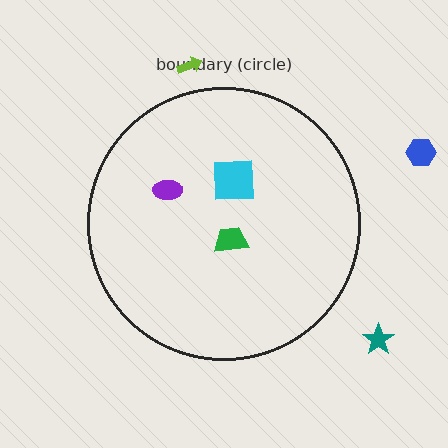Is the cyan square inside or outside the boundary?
Inside.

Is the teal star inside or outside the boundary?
Outside.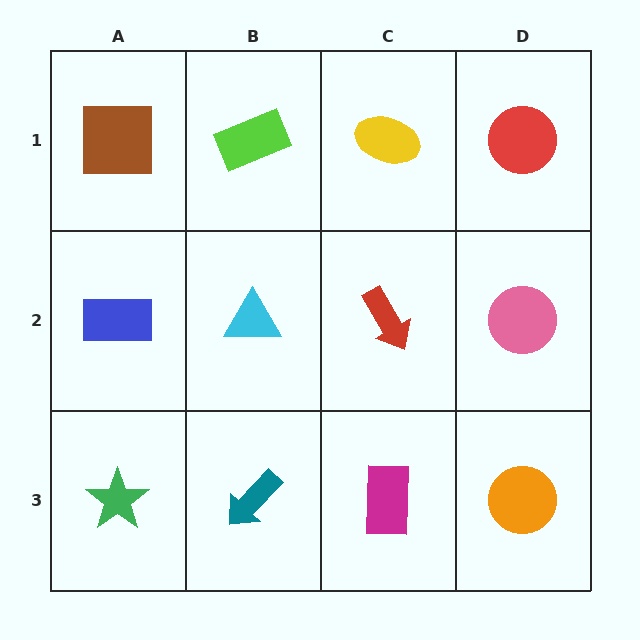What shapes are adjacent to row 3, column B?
A cyan triangle (row 2, column B), a green star (row 3, column A), a magenta rectangle (row 3, column C).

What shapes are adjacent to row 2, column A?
A brown square (row 1, column A), a green star (row 3, column A), a cyan triangle (row 2, column B).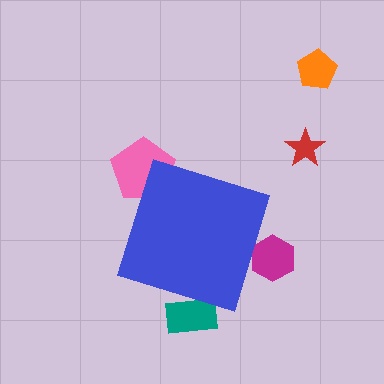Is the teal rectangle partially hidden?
Yes, the teal rectangle is partially hidden behind the blue diamond.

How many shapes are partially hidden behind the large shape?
3 shapes are partially hidden.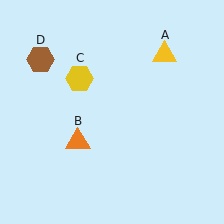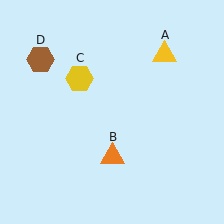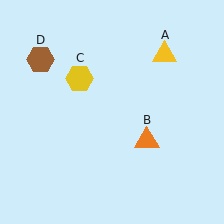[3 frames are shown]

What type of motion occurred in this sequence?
The orange triangle (object B) rotated counterclockwise around the center of the scene.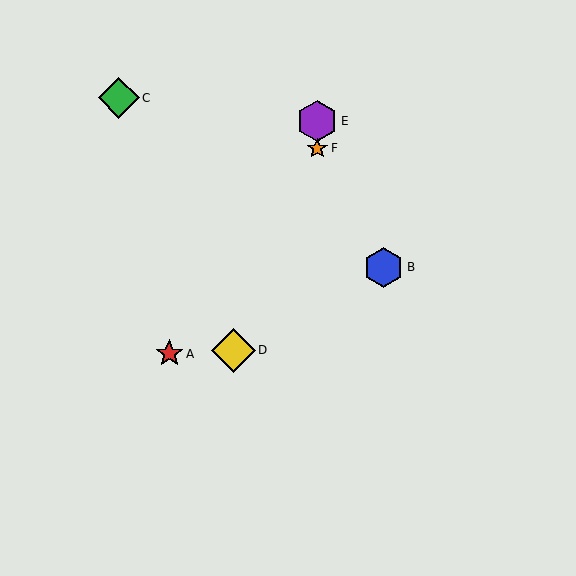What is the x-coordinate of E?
Object E is at x≈317.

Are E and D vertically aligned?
No, E is at x≈317 and D is at x≈233.